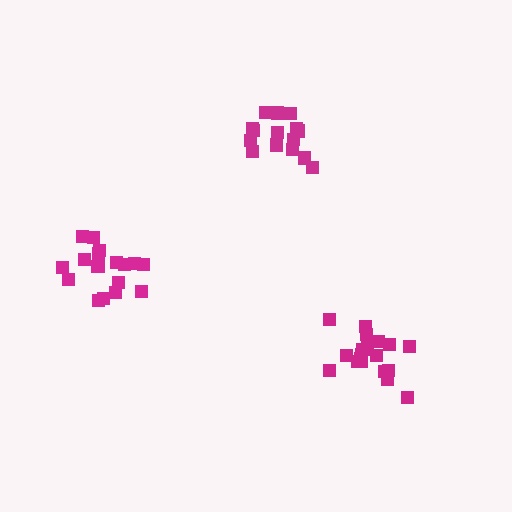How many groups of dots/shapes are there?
There are 3 groups.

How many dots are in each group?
Group 1: 19 dots, Group 2: 15 dots, Group 3: 17 dots (51 total).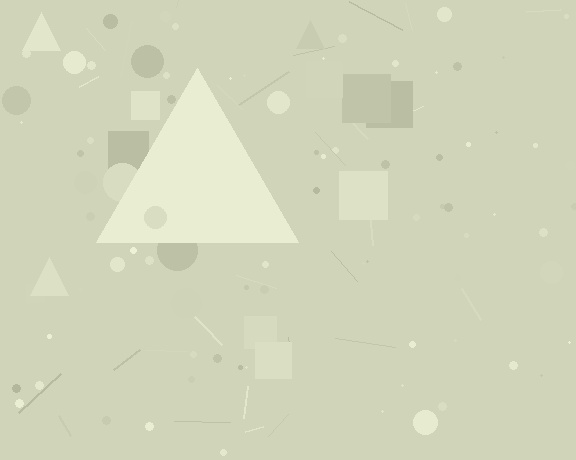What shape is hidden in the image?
A triangle is hidden in the image.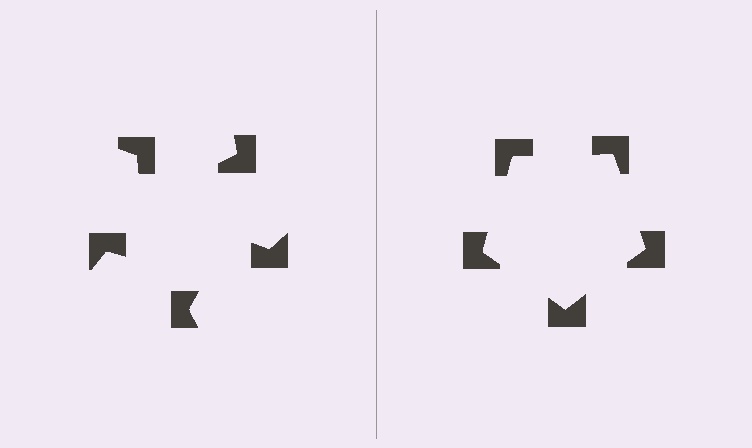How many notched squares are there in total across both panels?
10 — 5 on each side.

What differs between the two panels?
The notched squares are positioned identically on both sides; only the wedge orientations differ. On the right they align to a pentagon; on the left they are misaligned.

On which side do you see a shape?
An illusory pentagon appears on the right side. On the left side the wedge cuts are rotated, so no coherent shape forms.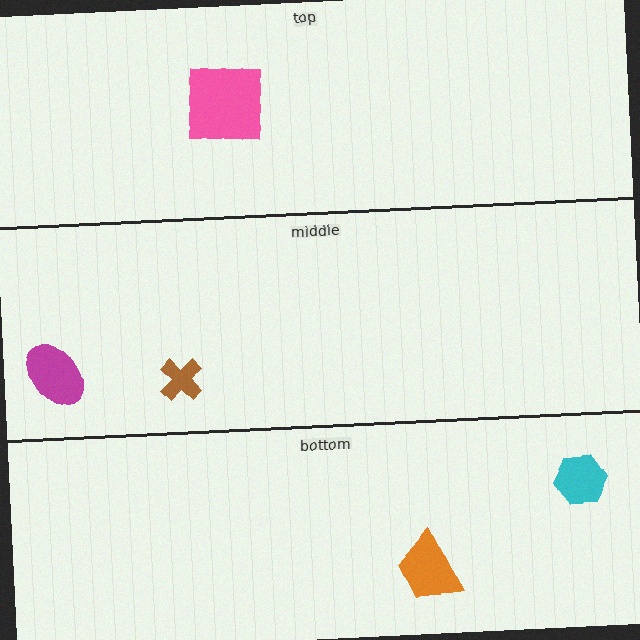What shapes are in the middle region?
The brown cross, the magenta ellipse.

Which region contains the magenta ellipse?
The middle region.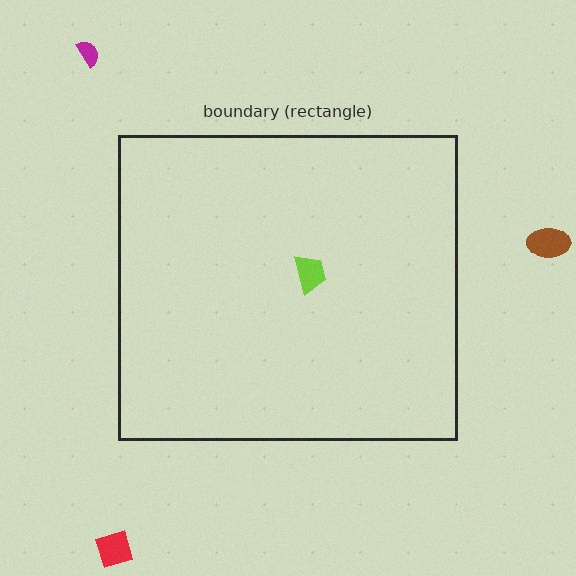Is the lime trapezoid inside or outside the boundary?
Inside.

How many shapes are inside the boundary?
1 inside, 3 outside.